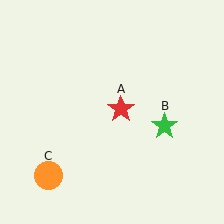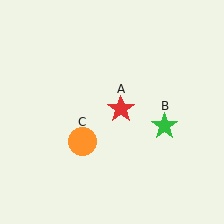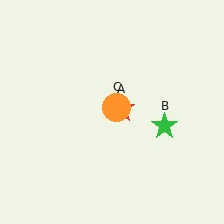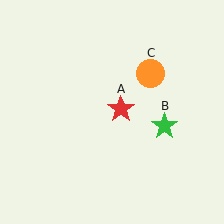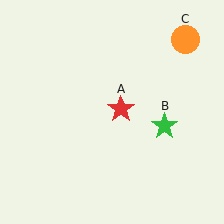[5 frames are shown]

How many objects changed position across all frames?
1 object changed position: orange circle (object C).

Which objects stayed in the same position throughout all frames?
Red star (object A) and green star (object B) remained stationary.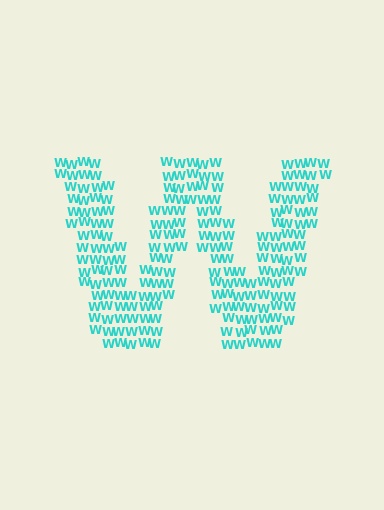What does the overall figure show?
The overall figure shows the letter W.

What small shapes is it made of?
It is made of small letter W's.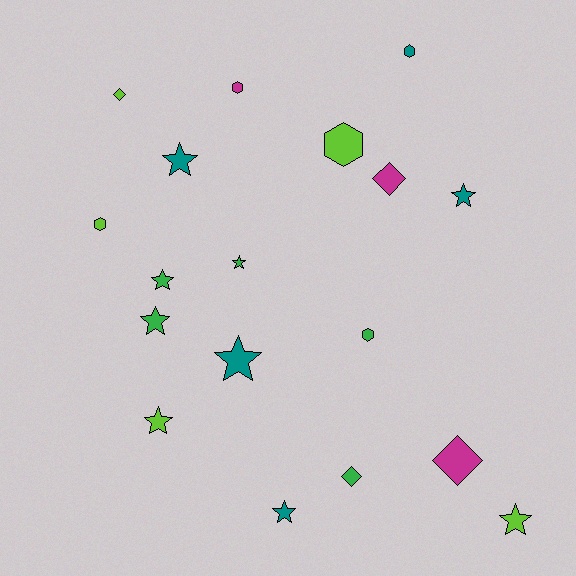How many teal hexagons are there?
There is 1 teal hexagon.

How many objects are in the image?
There are 18 objects.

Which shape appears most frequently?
Star, with 9 objects.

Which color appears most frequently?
Lime, with 5 objects.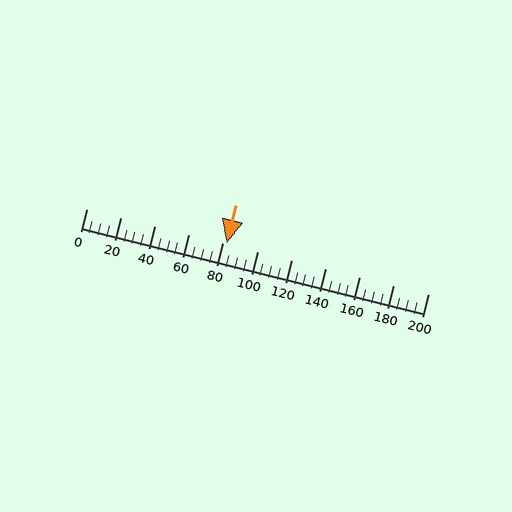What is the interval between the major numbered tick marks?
The major tick marks are spaced 20 units apart.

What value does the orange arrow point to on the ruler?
The orange arrow points to approximately 82.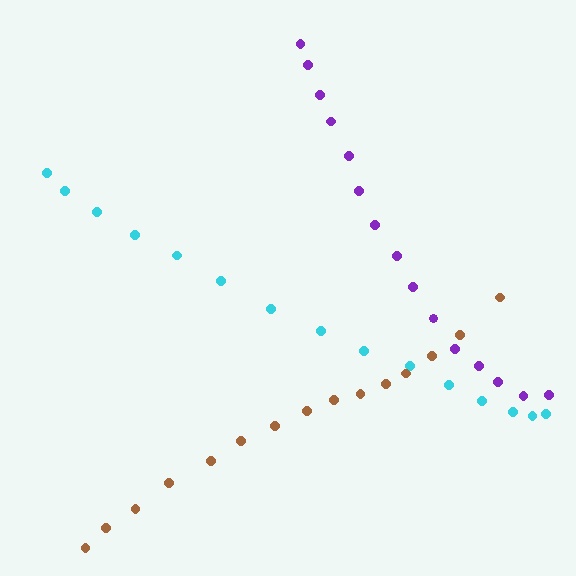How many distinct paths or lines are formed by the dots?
There are 3 distinct paths.